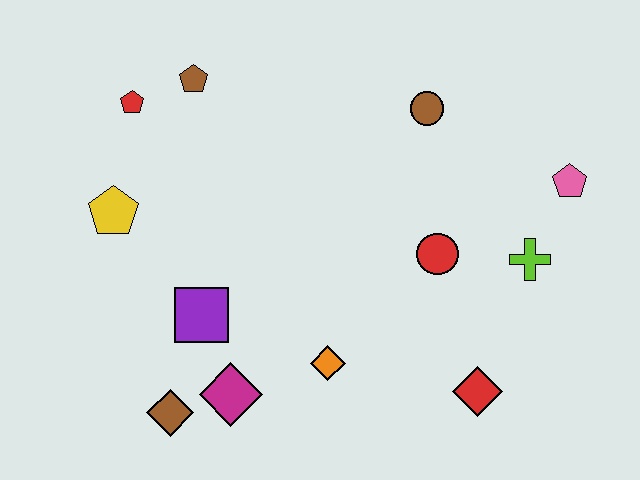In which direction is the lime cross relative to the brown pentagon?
The lime cross is to the right of the brown pentagon.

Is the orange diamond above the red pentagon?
No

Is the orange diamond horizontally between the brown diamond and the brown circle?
Yes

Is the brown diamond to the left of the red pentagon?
No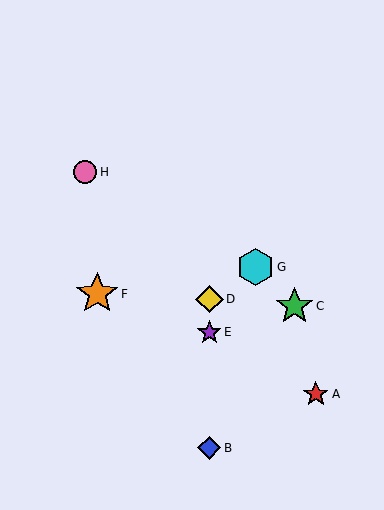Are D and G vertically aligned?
No, D is at x≈209 and G is at x≈255.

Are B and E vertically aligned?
Yes, both are at x≈209.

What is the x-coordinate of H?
Object H is at x≈85.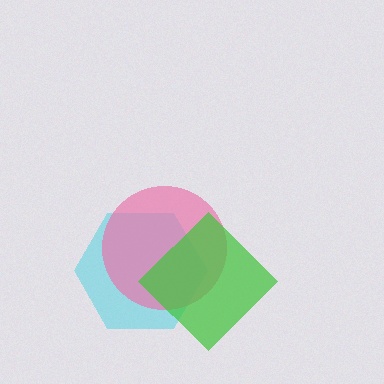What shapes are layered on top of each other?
The layered shapes are: a cyan hexagon, a pink circle, a green diamond.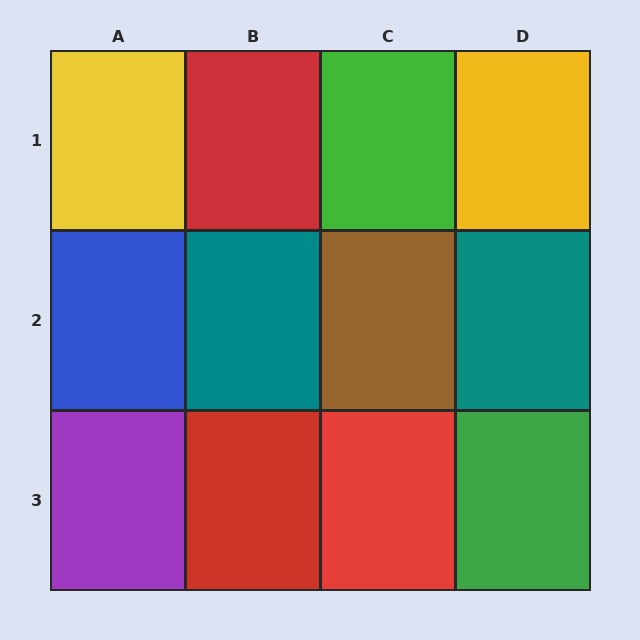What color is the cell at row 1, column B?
Red.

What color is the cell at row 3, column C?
Red.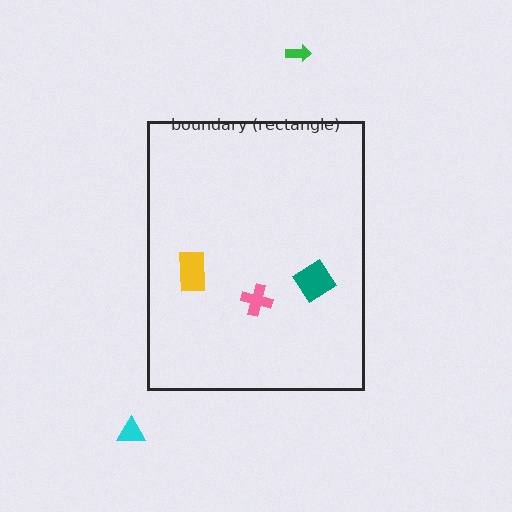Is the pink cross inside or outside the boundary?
Inside.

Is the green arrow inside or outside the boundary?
Outside.